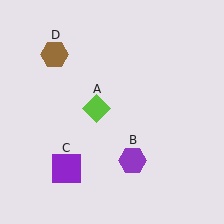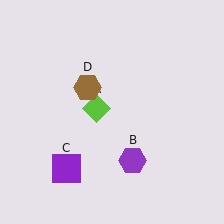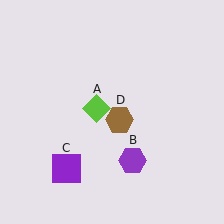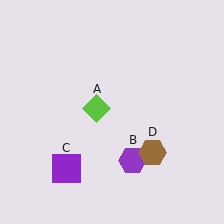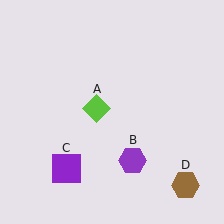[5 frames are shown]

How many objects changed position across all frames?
1 object changed position: brown hexagon (object D).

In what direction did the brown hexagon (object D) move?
The brown hexagon (object D) moved down and to the right.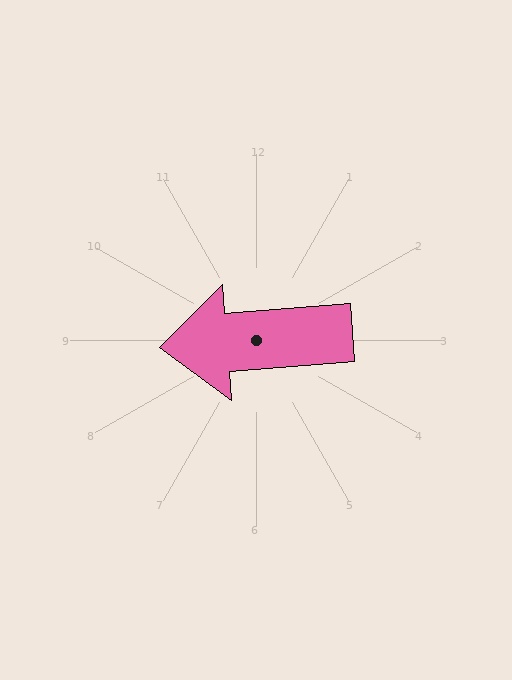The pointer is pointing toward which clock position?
Roughly 9 o'clock.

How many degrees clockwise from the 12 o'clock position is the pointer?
Approximately 266 degrees.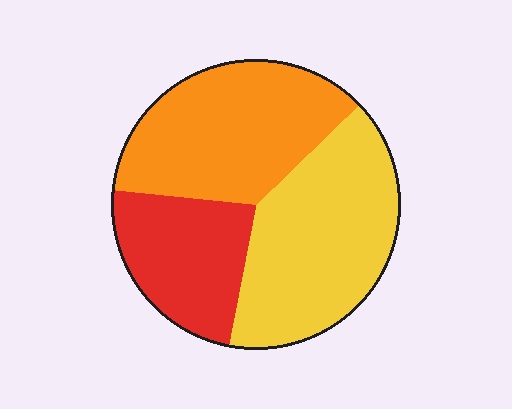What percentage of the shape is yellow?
Yellow takes up about two fifths (2/5) of the shape.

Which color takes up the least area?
Red, at roughly 25%.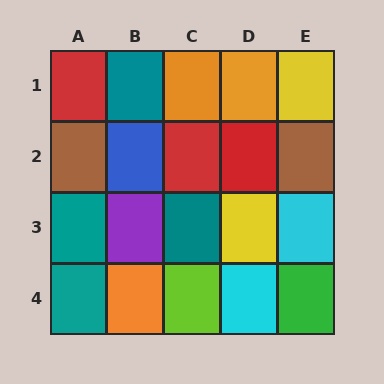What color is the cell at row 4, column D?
Cyan.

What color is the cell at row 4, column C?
Lime.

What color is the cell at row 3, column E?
Cyan.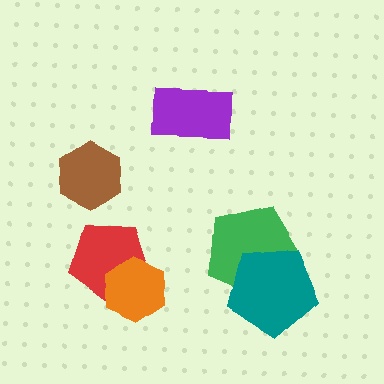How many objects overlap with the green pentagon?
1 object overlaps with the green pentagon.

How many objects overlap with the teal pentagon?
1 object overlaps with the teal pentagon.